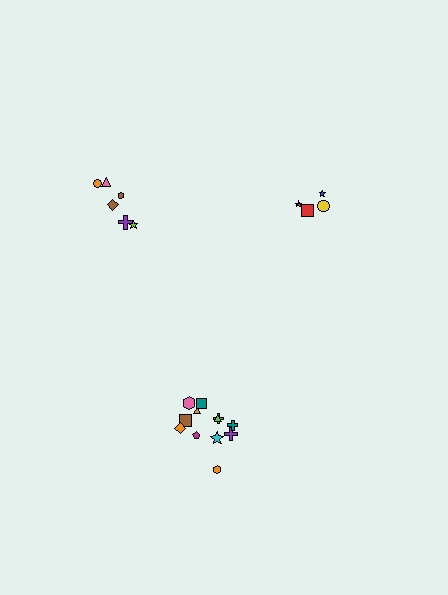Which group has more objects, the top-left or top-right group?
The top-left group.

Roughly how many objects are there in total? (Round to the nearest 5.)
Roughly 20 objects in total.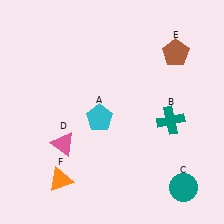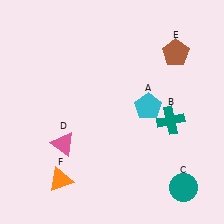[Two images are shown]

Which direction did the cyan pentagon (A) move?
The cyan pentagon (A) moved right.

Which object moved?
The cyan pentagon (A) moved right.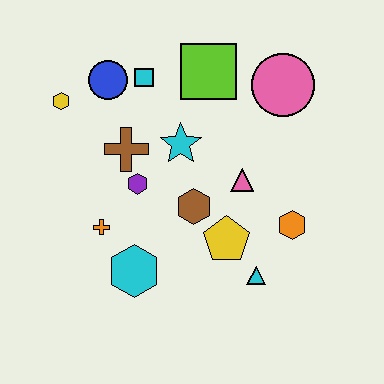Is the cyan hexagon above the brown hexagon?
No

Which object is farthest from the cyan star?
The cyan triangle is farthest from the cyan star.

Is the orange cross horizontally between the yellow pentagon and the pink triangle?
No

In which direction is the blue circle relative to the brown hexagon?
The blue circle is above the brown hexagon.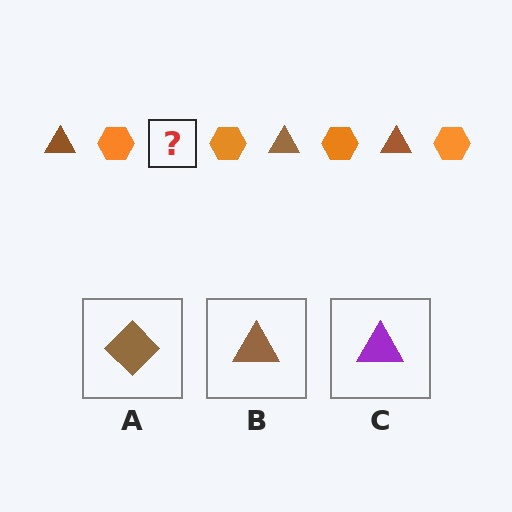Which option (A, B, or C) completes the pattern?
B.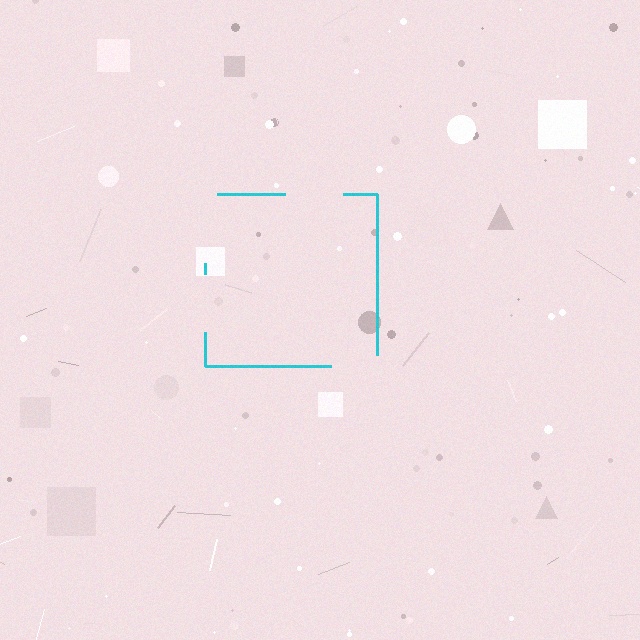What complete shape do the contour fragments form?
The contour fragments form a square.